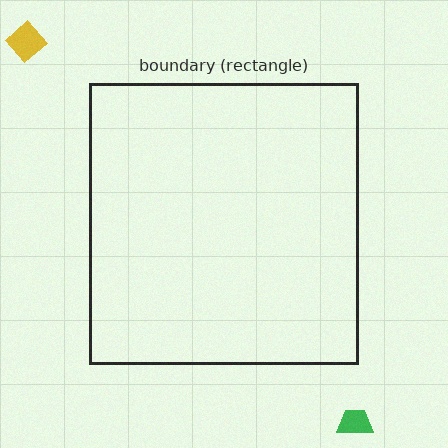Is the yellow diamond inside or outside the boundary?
Outside.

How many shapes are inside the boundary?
0 inside, 2 outside.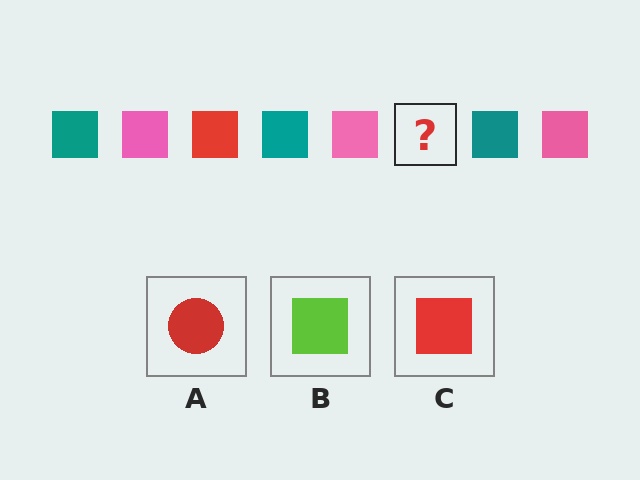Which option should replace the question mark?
Option C.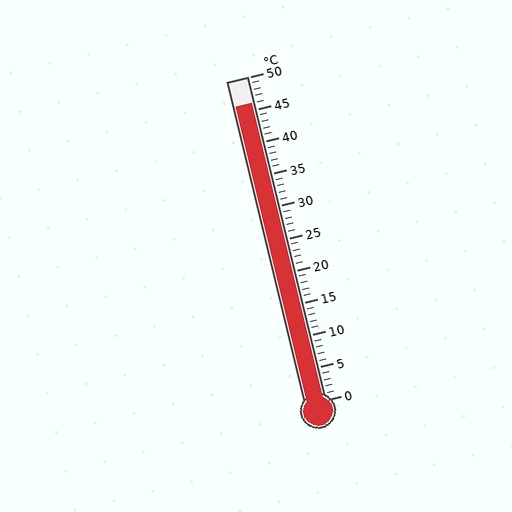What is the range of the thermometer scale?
The thermometer scale ranges from 0°C to 50°C.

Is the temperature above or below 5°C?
The temperature is above 5°C.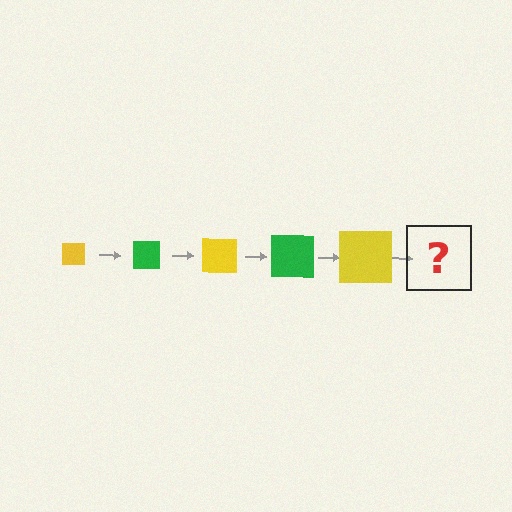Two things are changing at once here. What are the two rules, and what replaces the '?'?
The two rules are that the square grows larger each step and the color cycles through yellow and green. The '?' should be a green square, larger than the previous one.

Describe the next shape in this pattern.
It should be a green square, larger than the previous one.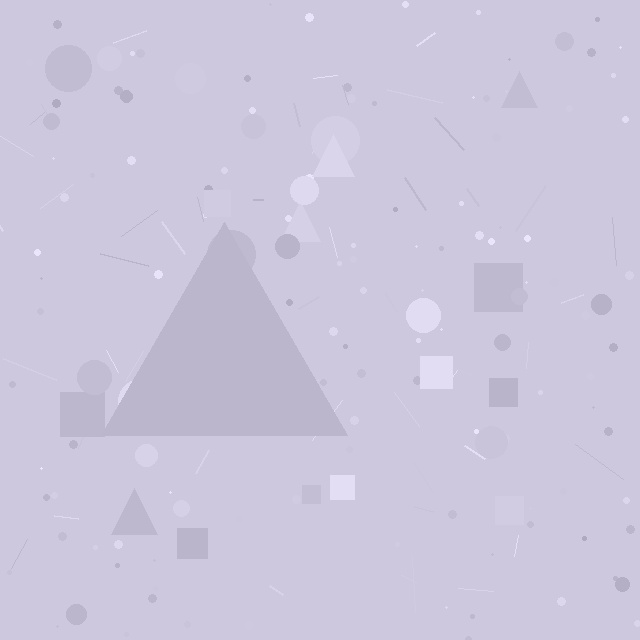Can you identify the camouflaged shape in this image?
The camouflaged shape is a triangle.